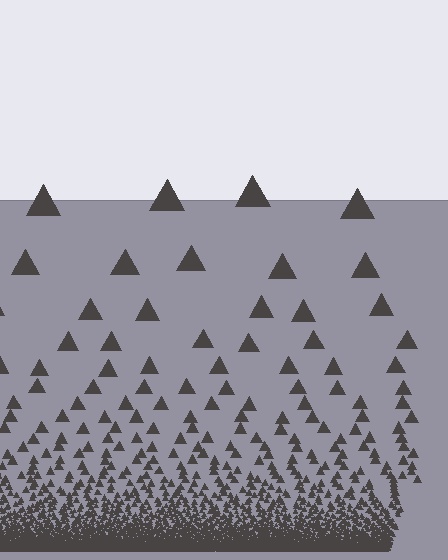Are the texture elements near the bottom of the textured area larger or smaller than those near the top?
Smaller. The gradient is inverted — elements near the bottom are smaller and denser.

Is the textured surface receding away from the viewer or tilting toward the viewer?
The surface appears to tilt toward the viewer. Texture elements get larger and sparser toward the top.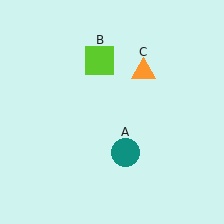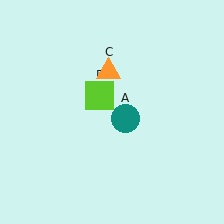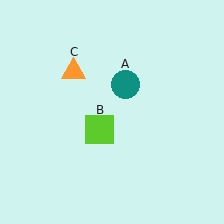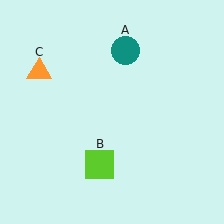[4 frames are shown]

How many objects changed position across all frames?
3 objects changed position: teal circle (object A), lime square (object B), orange triangle (object C).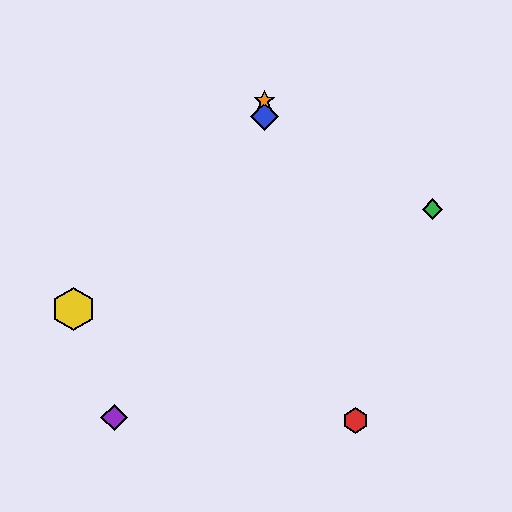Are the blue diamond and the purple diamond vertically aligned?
No, the blue diamond is at x≈264 and the purple diamond is at x≈114.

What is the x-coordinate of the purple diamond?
The purple diamond is at x≈114.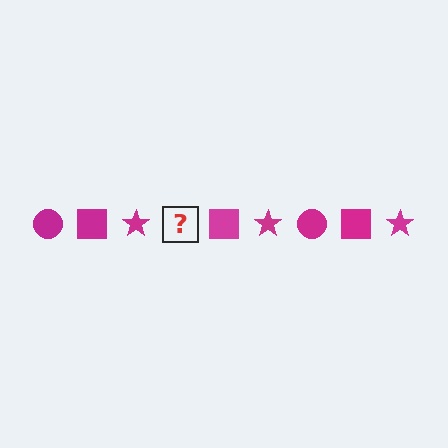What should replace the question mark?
The question mark should be replaced with a magenta circle.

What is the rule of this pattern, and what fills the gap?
The rule is that the pattern cycles through circle, square, star shapes in magenta. The gap should be filled with a magenta circle.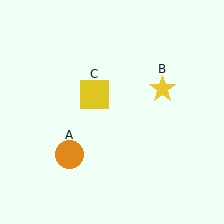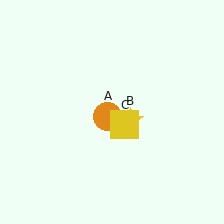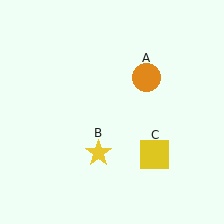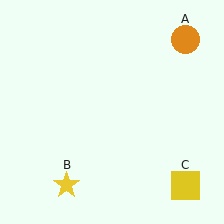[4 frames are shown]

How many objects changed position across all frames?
3 objects changed position: orange circle (object A), yellow star (object B), yellow square (object C).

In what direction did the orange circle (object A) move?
The orange circle (object A) moved up and to the right.